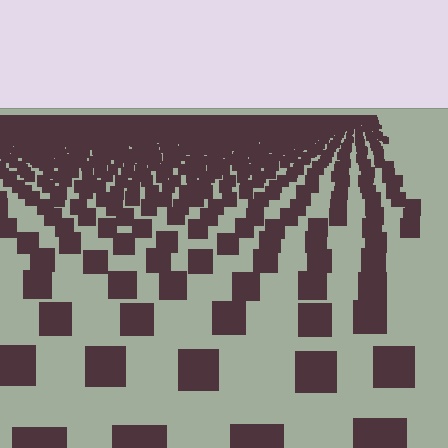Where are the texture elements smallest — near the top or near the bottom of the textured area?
Near the top.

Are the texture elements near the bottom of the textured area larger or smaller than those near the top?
Larger. Near the bottom, elements are closer to the viewer and appear at a bigger on-screen size.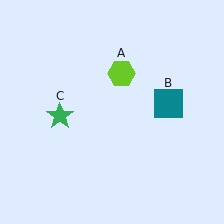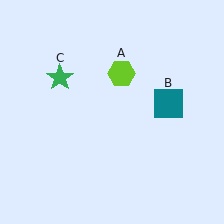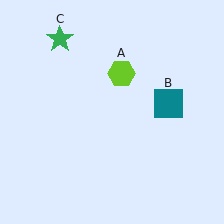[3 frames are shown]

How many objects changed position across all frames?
1 object changed position: green star (object C).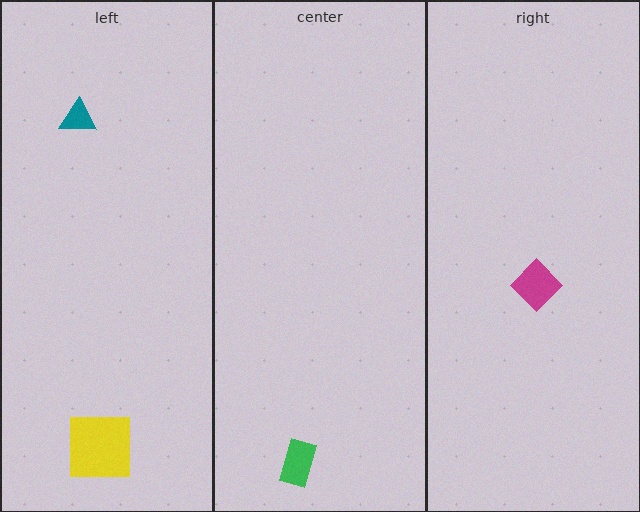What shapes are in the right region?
The magenta diamond.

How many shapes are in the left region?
2.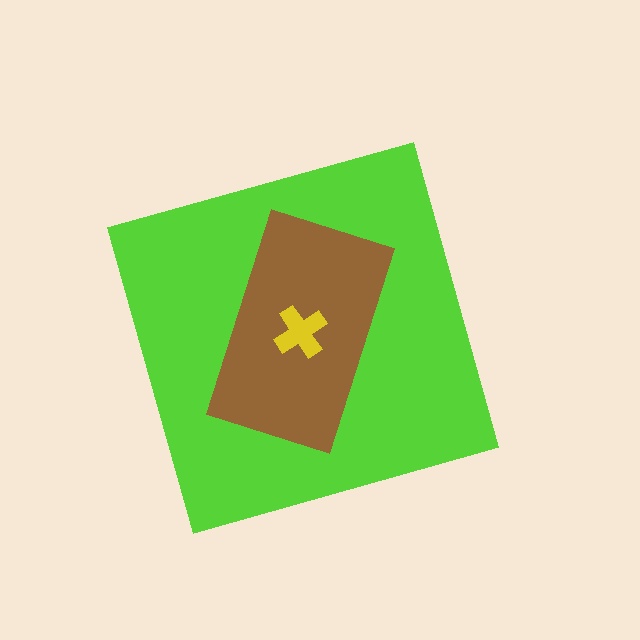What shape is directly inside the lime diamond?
The brown rectangle.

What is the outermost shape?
The lime diamond.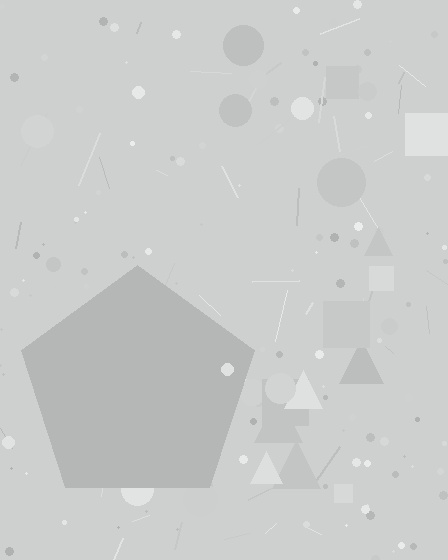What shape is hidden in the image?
A pentagon is hidden in the image.